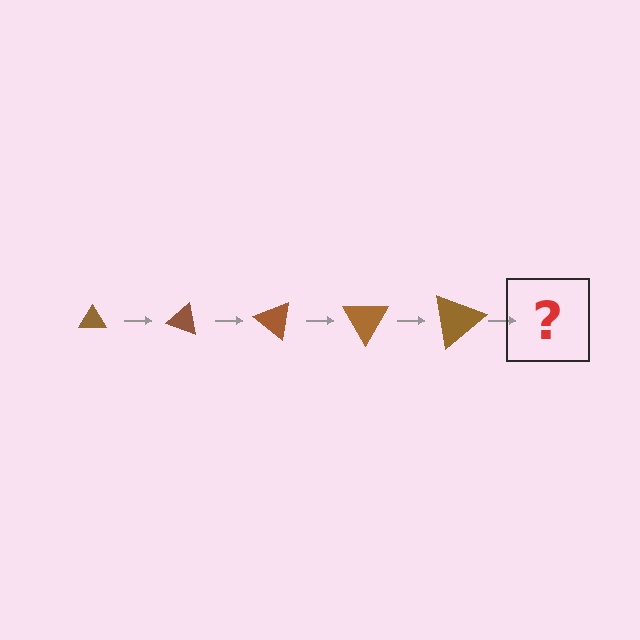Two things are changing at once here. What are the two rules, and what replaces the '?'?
The two rules are that the triangle grows larger each step and it rotates 20 degrees each step. The '?' should be a triangle, larger than the previous one and rotated 100 degrees from the start.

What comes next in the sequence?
The next element should be a triangle, larger than the previous one and rotated 100 degrees from the start.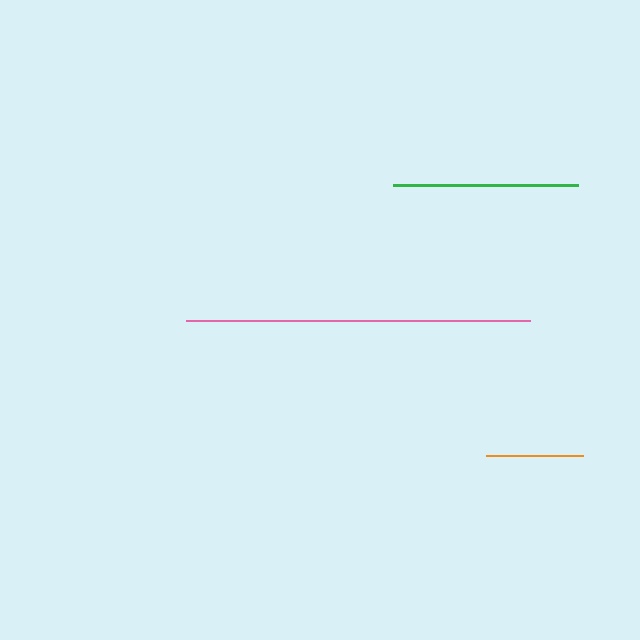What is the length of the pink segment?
The pink segment is approximately 344 pixels long.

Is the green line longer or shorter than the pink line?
The pink line is longer than the green line.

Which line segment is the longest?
The pink line is the longest at approximately 344 pixels.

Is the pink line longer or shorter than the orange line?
The pink line is longer than the orange line.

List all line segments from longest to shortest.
From longest to shortest: pink, green, orange.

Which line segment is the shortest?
The orange line is the shortest at approximately 98 pixels.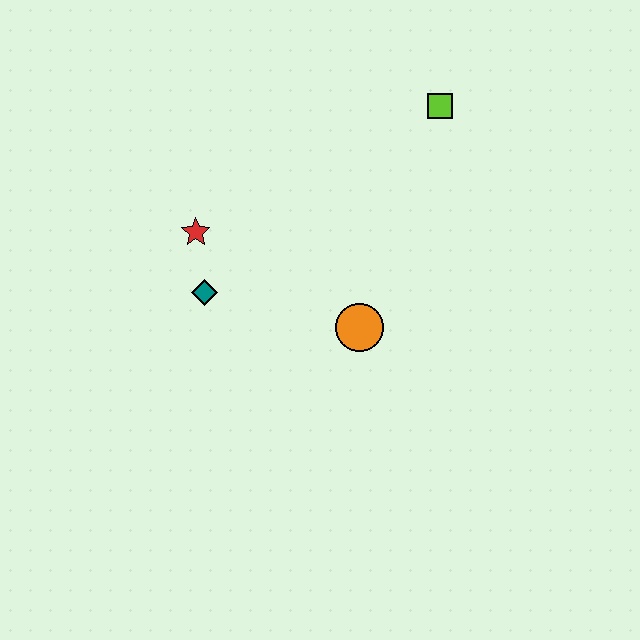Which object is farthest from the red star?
The lime square is farthest from the red star.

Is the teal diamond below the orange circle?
No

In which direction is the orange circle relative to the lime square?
The orange circle is below the lime square.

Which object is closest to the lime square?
The orange circle is closest to the lime square.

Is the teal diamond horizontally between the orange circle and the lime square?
No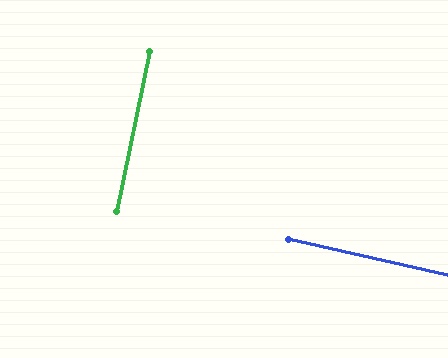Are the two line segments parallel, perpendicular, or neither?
Perpendicular — they meet at approximately 89°.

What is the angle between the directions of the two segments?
Approximately 89 degrees.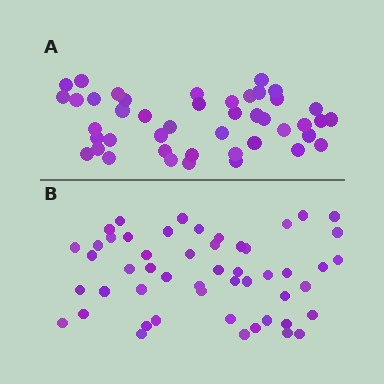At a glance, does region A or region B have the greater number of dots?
Region B (the bottom region) has more dots.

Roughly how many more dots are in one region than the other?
Region B has roughly 8 or so more dots than region A.